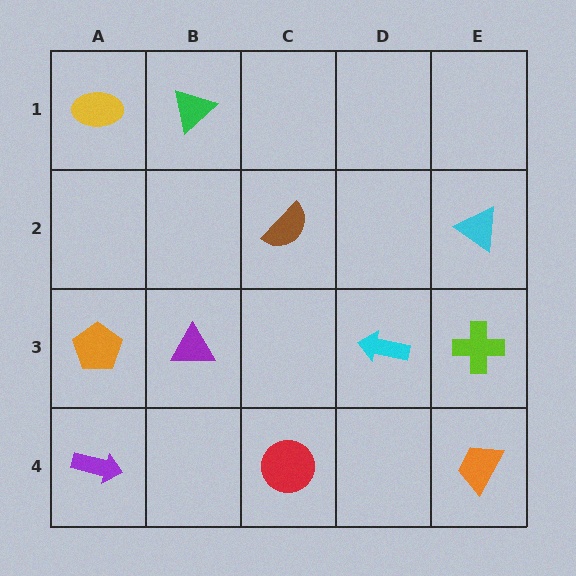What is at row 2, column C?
A brown semicircle.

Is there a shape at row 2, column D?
No, that cell is empty.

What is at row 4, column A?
A purple arrow.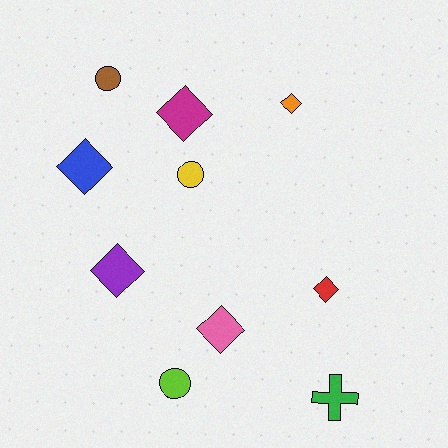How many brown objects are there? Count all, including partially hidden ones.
There is 1 brown object.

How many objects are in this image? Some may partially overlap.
There are 10 objects.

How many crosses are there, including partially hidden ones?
There is 1 cross.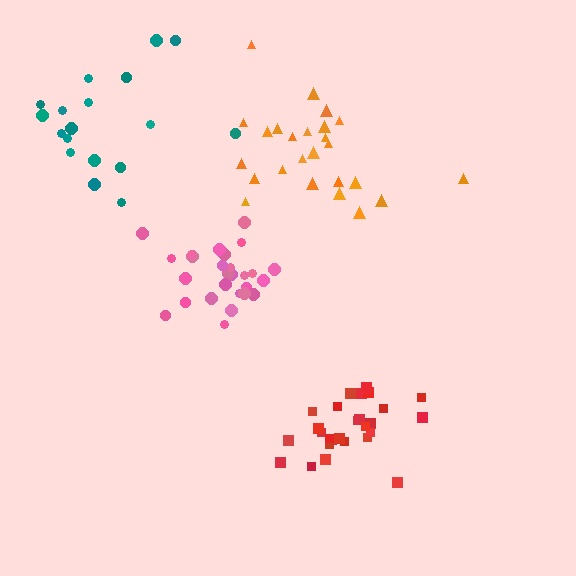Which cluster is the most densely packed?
Pink.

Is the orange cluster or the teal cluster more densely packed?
Orange.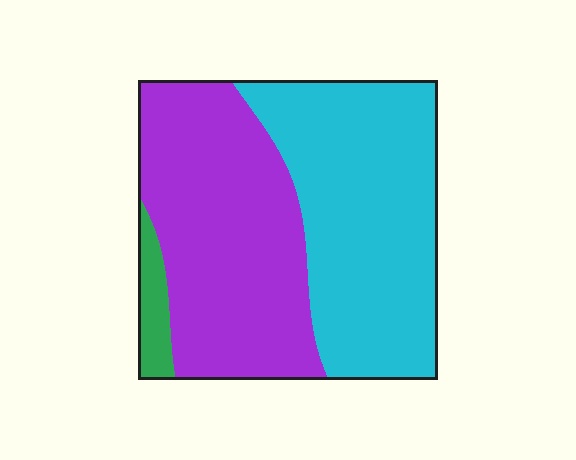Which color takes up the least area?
Green, at roughly 5%.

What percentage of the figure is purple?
Purple takes up about one half (1/2) of the figure.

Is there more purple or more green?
Purple.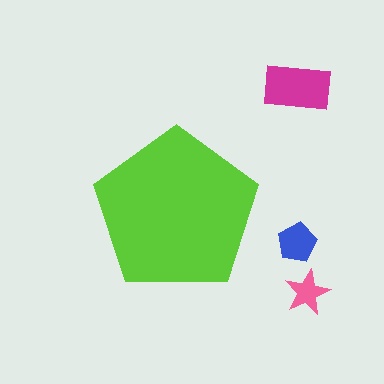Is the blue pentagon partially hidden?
No, the blue pentagon is fully visible.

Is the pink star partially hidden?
No, the pink star is fully visible.